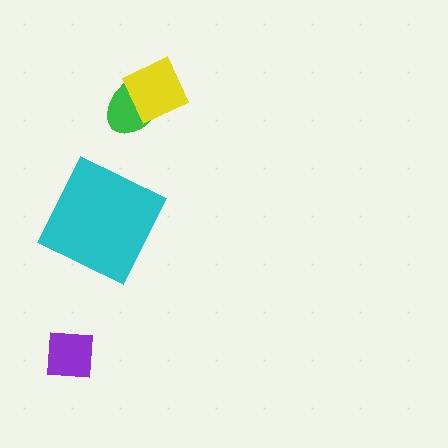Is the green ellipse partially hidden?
Yes, it is partially covered by another shape.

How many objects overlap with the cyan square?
0 objects overlap with the cyan square.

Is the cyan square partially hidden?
No, no other shape covers it.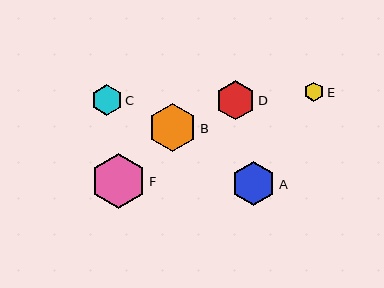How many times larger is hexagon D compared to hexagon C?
Hexagon D is approximately 1.3 times the size of hexagon C.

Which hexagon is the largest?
Hexagon F is the largest with a size of approximately 55 pixels.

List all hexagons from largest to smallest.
From largest to smallest: F, B, A, D, C, E.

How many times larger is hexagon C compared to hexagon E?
Hexagon C is approximately 1.6 times the size of hexagon E.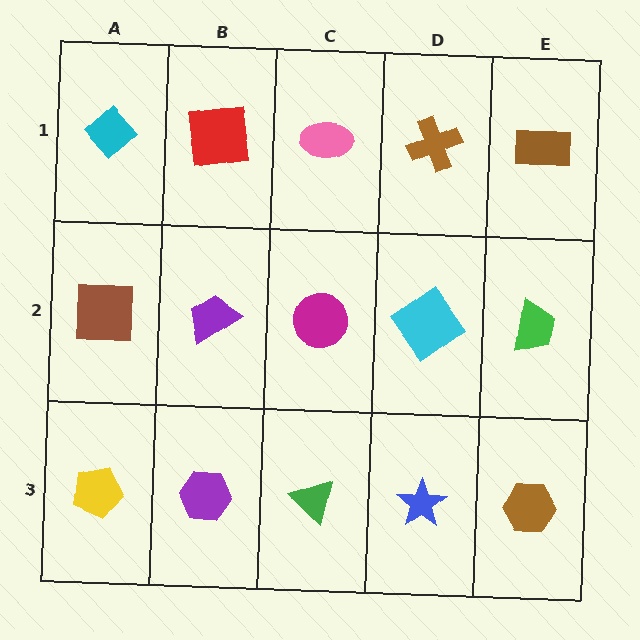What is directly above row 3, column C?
A magenta circle.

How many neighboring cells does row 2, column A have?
3.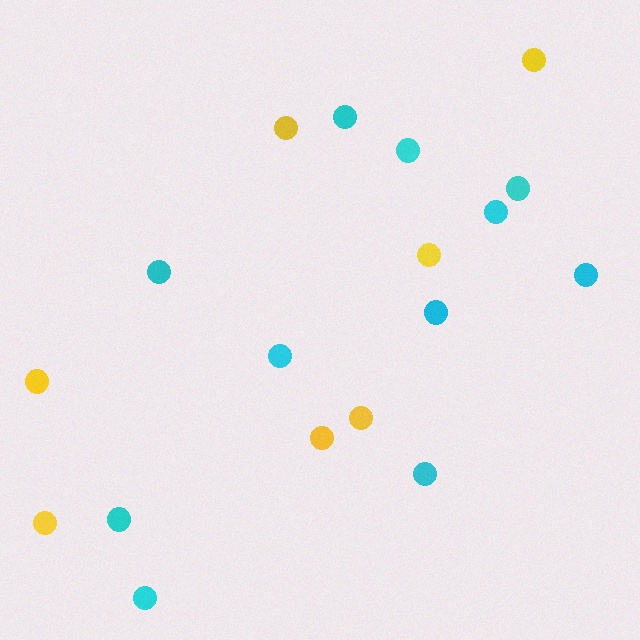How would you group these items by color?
There are 2 groups: one group of yellow circles (7) and one group of cyan circles (11).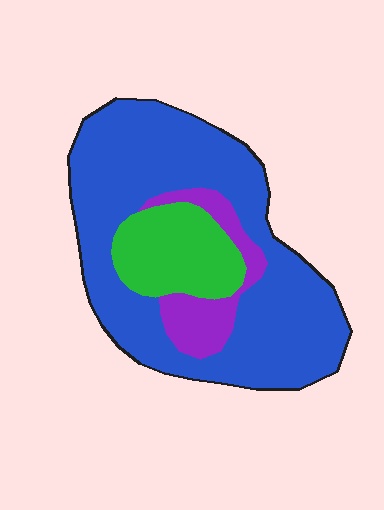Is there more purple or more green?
Green.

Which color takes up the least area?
Purple, at roughly 10%.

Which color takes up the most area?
Blue, at roughly 70%.